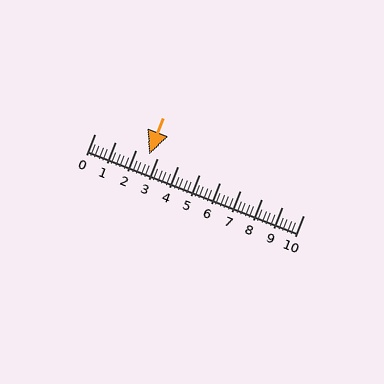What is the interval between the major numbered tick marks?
The major tick marks are spaced 1 units apart.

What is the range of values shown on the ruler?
The ruler shows values from 0 to 10.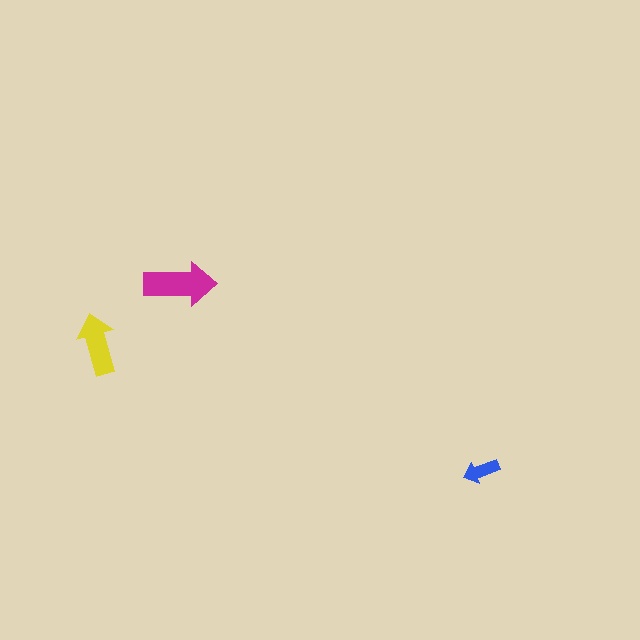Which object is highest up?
The magenta arrow is topmost.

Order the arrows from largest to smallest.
the magenta one, the yellow one, the blue one.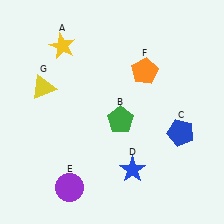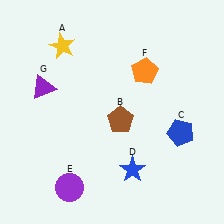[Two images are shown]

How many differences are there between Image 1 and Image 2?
There are 2 differences between the two images.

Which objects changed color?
B changed from green to brown. G changed from yellow to purple.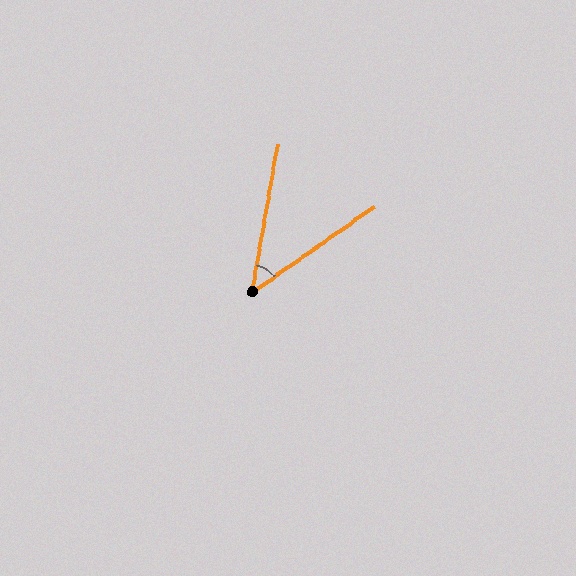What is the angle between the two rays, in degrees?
Approximately 45 degrees.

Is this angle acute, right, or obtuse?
It is acute.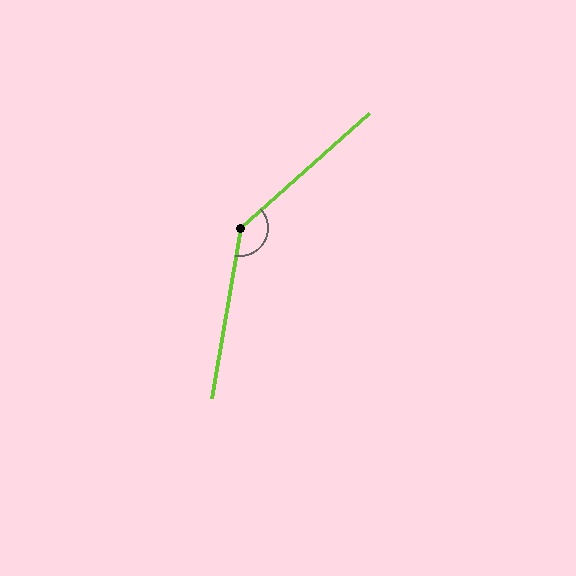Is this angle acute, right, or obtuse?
It is obtuse.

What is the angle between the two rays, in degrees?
Approximately 141 degrees.